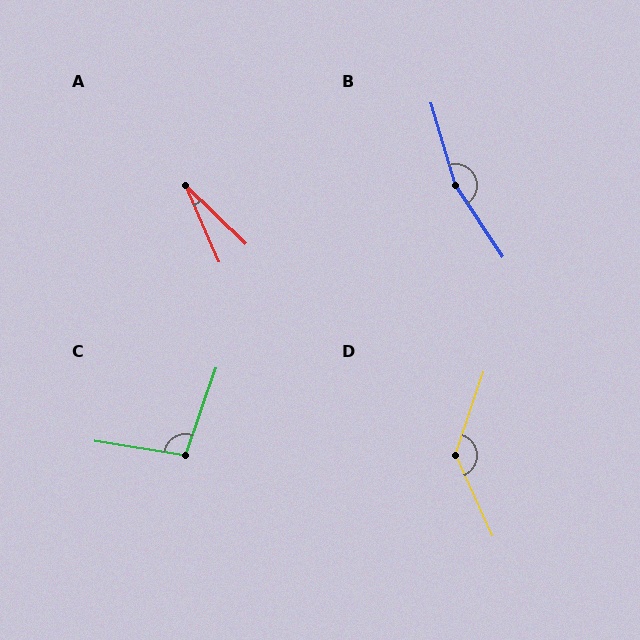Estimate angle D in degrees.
Approximately 137 degrees.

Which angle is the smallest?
A, at approximately 22 degrees.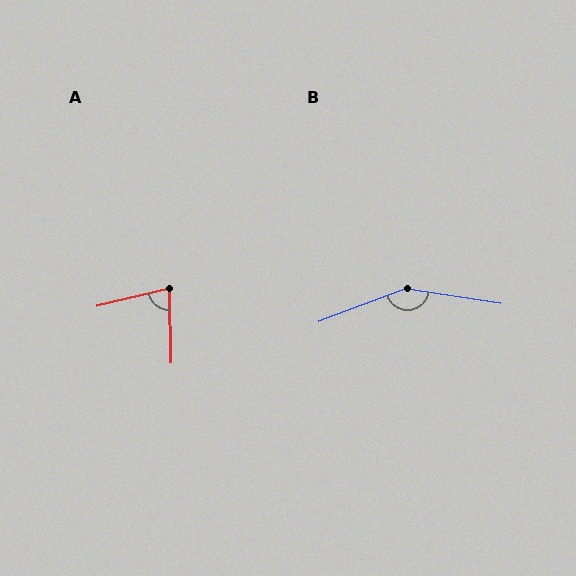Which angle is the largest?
B, at approximately 150 degrees.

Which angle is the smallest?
A, at approximately 78 degrees.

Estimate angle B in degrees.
Approximately 150 degrees.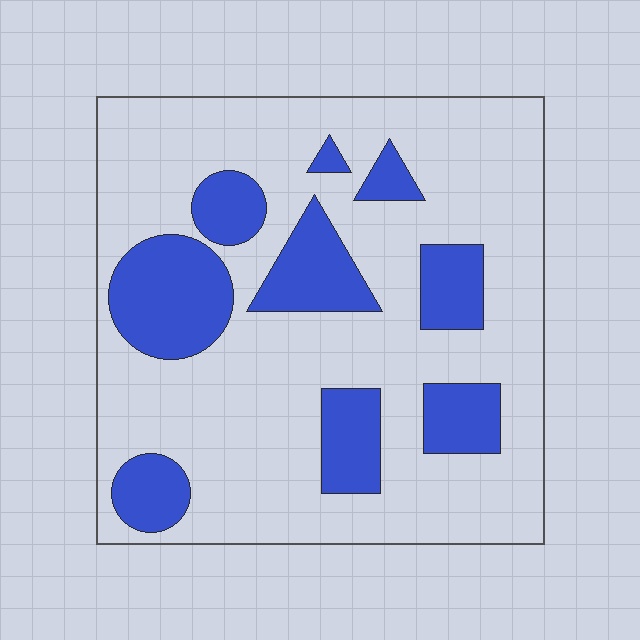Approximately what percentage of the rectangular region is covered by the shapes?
Approximately 25%.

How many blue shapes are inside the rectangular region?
9.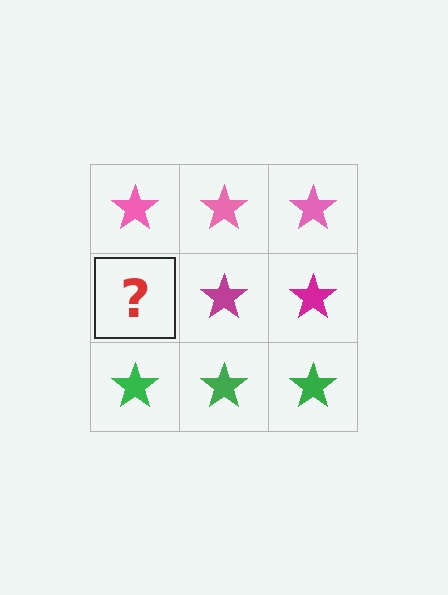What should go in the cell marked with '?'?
The missing cell should contain a magenta star.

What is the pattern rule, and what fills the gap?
The rule is that each row has a consistent color. The gap should be filled with a magenta star.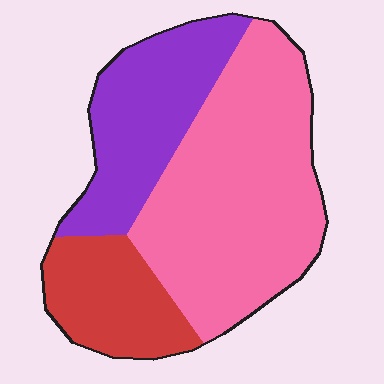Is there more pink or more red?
Pink.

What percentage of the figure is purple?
Purple covers around 25% of the figure.